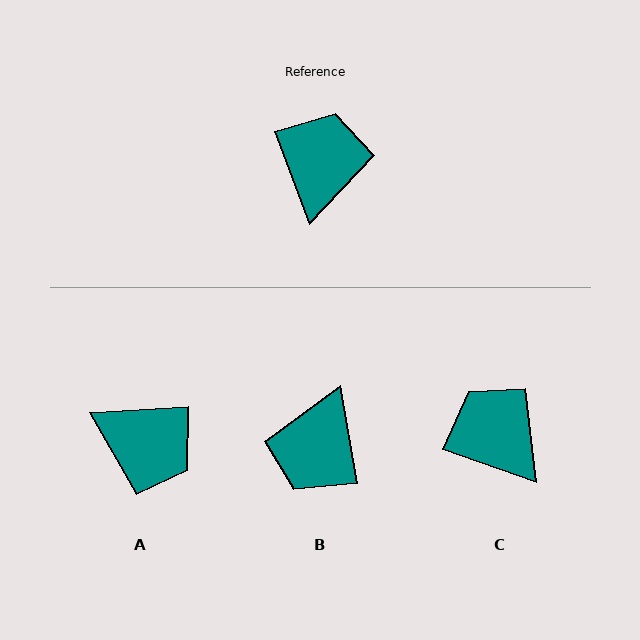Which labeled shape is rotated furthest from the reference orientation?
B, about 169 degrees away.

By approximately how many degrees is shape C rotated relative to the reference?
Approximately 50 degrees counter-clockwise.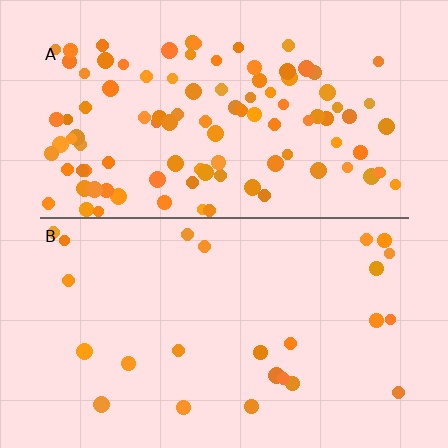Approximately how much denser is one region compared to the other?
Approximately 4.2× — region A over region B.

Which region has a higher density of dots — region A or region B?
A (the top).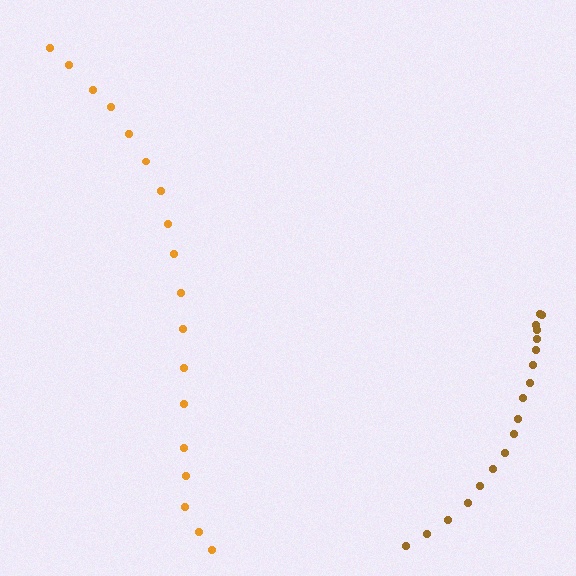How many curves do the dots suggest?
There are 2 distinct paths.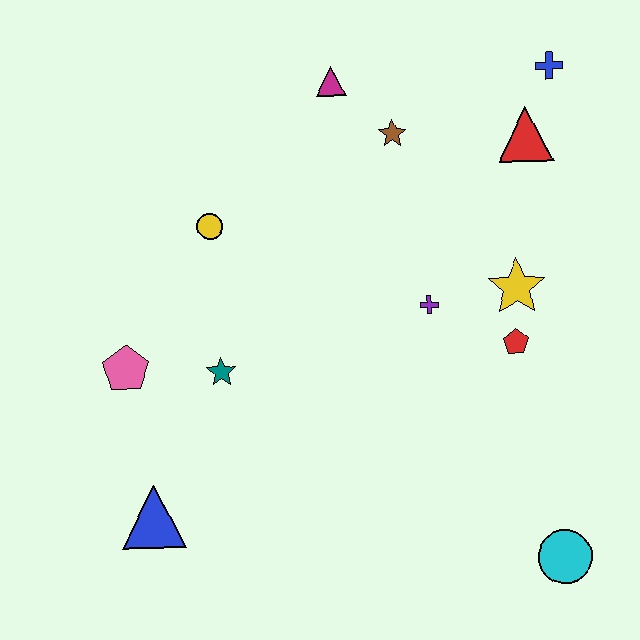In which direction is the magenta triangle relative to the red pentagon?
The magenta triangle is above the red pentagon.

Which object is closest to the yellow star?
The red pentagon is closest to the yellow star.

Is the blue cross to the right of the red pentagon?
Yes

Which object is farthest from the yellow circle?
The cyan circle is farthest from the yellow circle.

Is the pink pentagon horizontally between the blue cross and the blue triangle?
No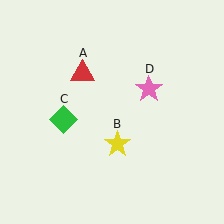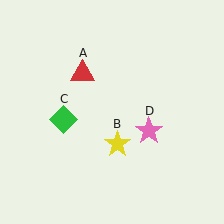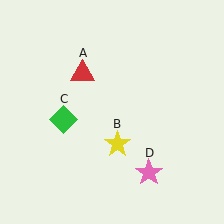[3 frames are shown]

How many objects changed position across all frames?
1 object changed position: pink star (object D).